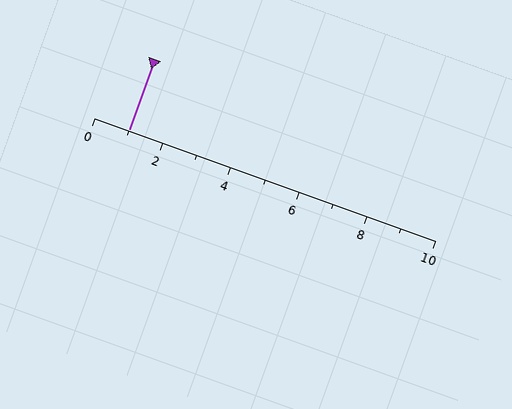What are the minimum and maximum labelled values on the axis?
The axis runs from 0 to 10.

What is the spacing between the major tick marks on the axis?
The major ticks are spaced 2 apart.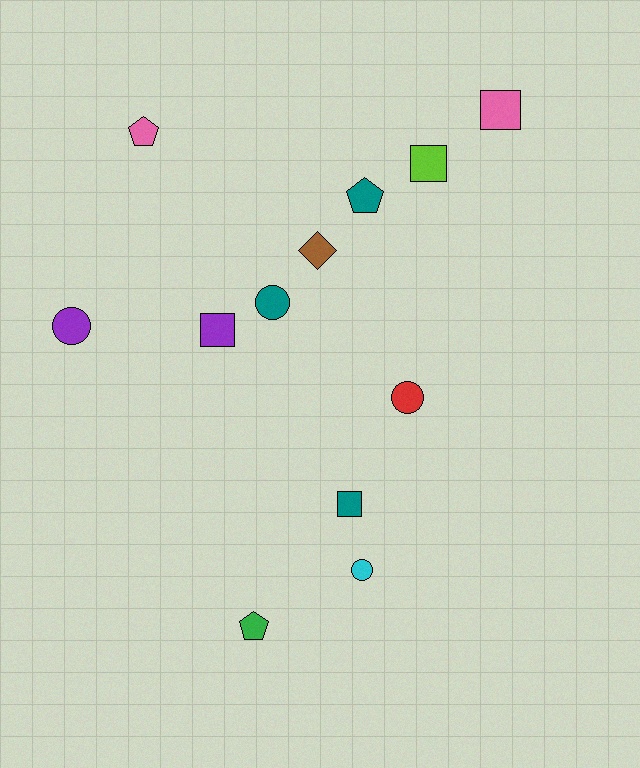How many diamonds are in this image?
There is 1 diamond.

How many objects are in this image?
There are 12 objects.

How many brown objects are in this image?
There is 1 brown object.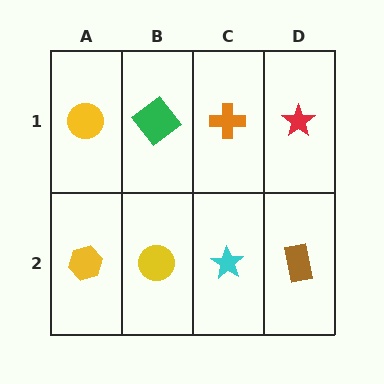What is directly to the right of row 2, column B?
A cyan star.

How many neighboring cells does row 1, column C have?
3.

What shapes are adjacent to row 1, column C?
A cyan star (row 2, column C), a green diamond (row 1, column B), a red star (row 1, column D).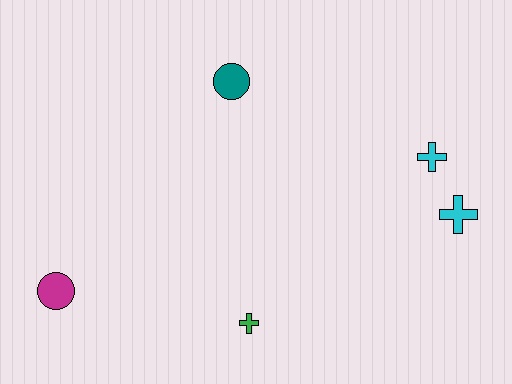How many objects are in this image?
There are 5 objects.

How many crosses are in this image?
There are 3 crosses.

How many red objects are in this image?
There are no red objects.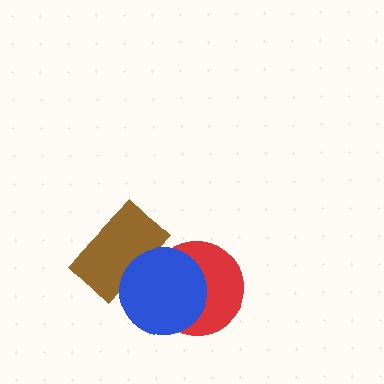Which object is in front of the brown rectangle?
The blue circle is in front of the brown rectangle.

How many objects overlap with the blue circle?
2 objects overlap with the blue circle.